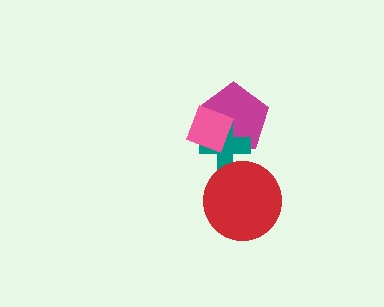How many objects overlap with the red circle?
1 object overlaps with the red circle.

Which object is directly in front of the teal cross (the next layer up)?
The red circle is directly in front of the teal cross.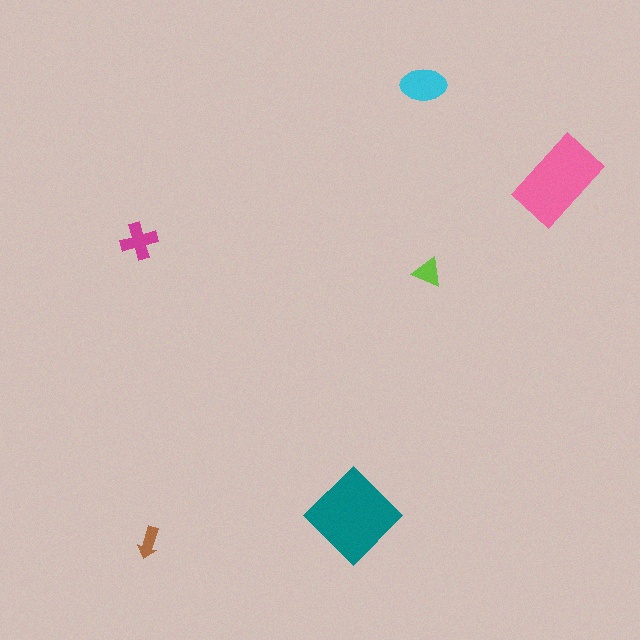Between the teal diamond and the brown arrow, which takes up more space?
The teal diamond.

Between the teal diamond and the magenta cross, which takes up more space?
The teal diamond.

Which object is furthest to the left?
The magenta cross is leftmost.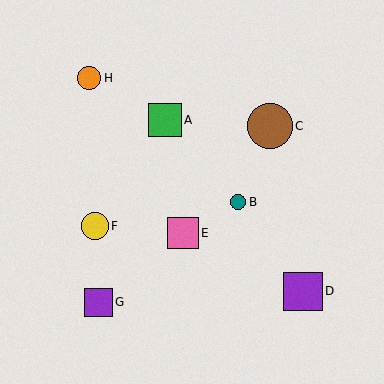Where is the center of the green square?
The center of the green square is at (165, 120).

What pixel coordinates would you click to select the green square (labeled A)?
Click at (165, 120) to select the green square A.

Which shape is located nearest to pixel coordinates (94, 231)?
The yellow circle (labeled F) at (95, 226) is nearest to that location.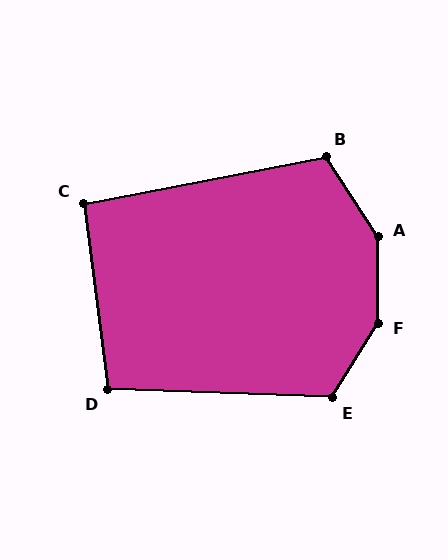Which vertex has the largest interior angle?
F, at approximately 149 degrees.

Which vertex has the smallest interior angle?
C, at approximately 94 degrees.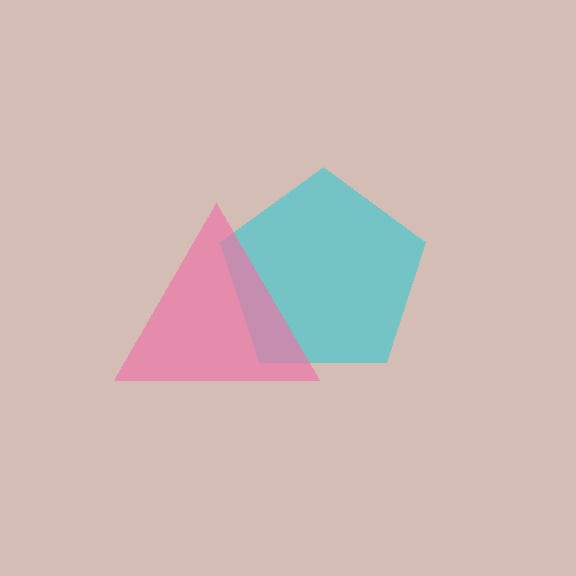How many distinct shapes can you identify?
There are 2 distinct shapes: a cyan pentagon, a pink triangle.